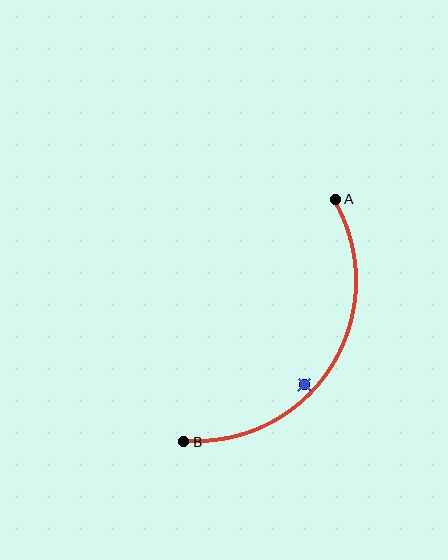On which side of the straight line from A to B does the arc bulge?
The arc bulges to the right of the straight line connecting A and B.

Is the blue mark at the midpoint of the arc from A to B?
No — the blue mark does not lie on the arc at all. It sits slightly inside the curve.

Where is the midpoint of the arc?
The arc midpoint is the point on the curve farthest from the straight line joining A and B. It sits to the right of that line.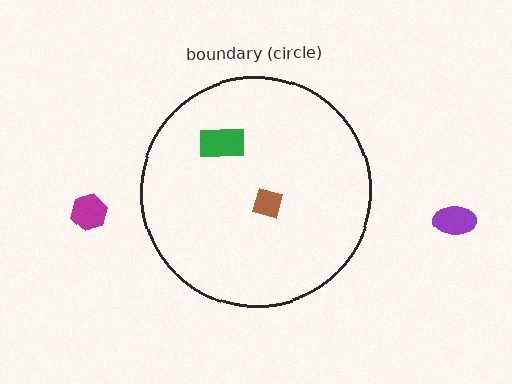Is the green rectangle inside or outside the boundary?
Inside.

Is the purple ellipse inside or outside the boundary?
Outside.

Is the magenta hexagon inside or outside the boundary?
Outside.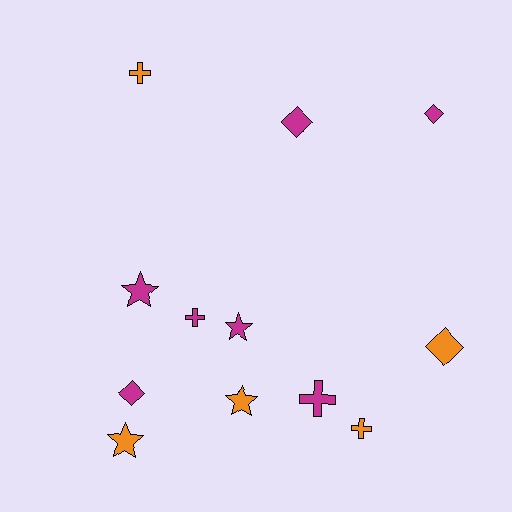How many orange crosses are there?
There are 2 orange crosses.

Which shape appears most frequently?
Cross, with 4 objects.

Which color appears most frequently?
Magenta, with 7 objects.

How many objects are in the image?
There are 12 objects.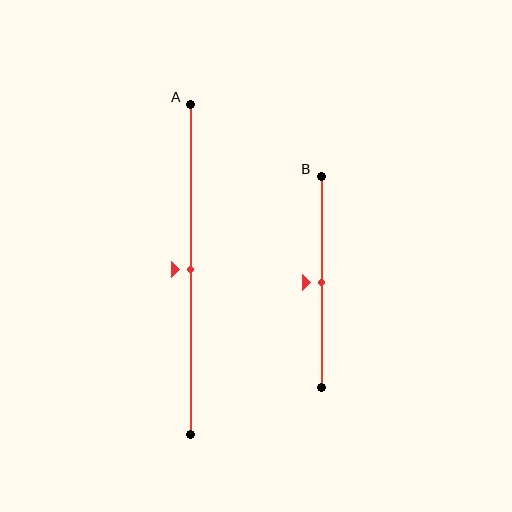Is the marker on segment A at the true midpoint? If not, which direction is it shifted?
Yes, the marker on segment A is at the true midpoint.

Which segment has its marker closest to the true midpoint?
Segment A has its marker closest to the true midpoint.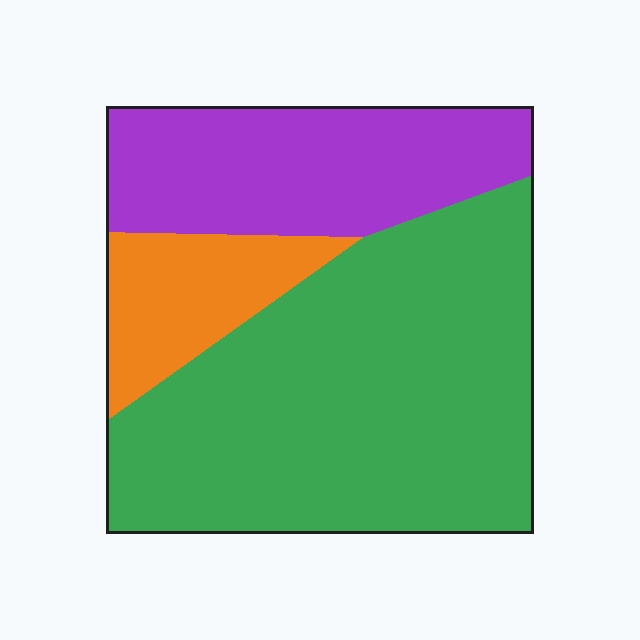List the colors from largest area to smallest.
From largest to smallest: green, purple, orange.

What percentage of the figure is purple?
Purple takes up about one quarter (1/4) of the figure.